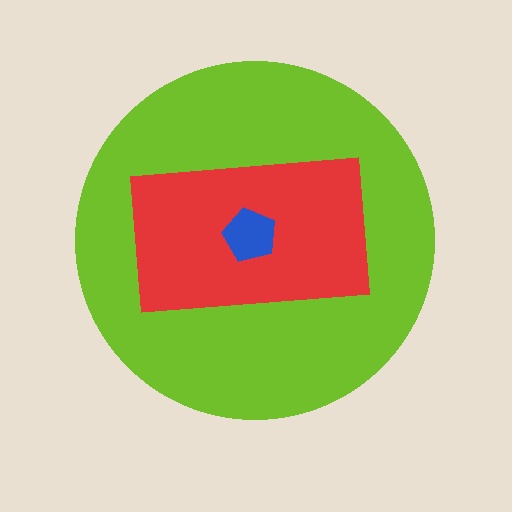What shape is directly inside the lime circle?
The red rectangle.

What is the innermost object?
The blue pentagon.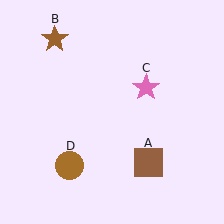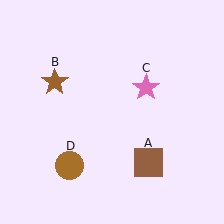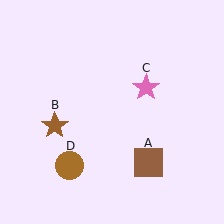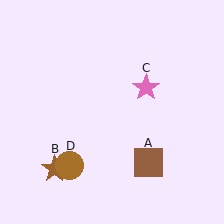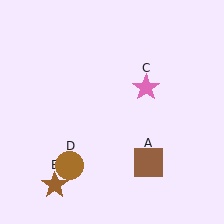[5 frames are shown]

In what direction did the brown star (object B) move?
The brown star (object B) moved down.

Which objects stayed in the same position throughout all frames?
Brown square (object A) and pink star (object C) and brown circle (object D) remained stationary.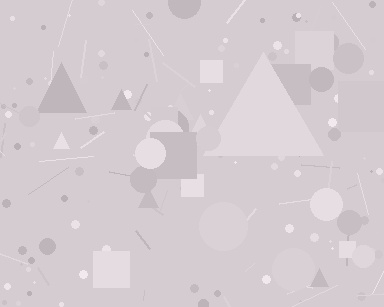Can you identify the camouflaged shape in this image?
The camouflaged shape is a triangle.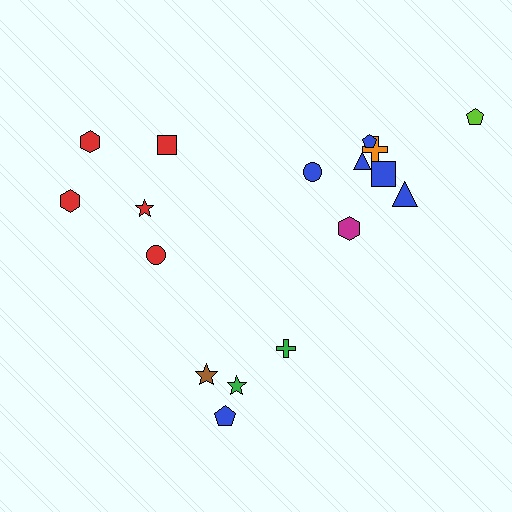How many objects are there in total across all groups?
There are 17 objects.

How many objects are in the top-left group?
There are 5 objects.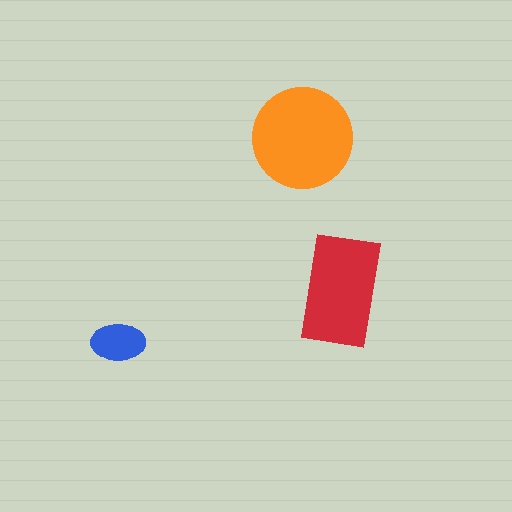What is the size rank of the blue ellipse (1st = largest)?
3rd.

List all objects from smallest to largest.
The blue ellipse, the red rectangle, the orange circle.